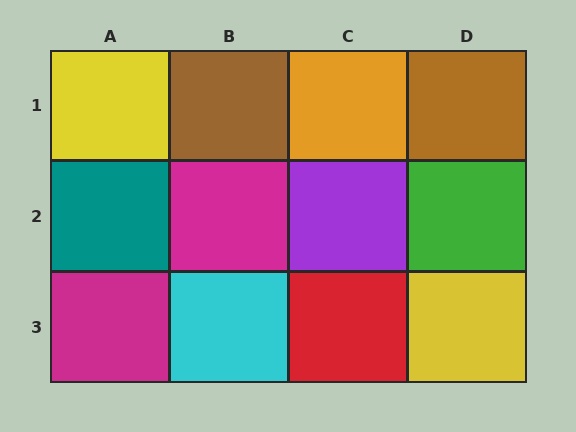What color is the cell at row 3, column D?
Yellow.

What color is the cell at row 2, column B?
Magenta.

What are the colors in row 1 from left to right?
Yellow, brown, orange, brown.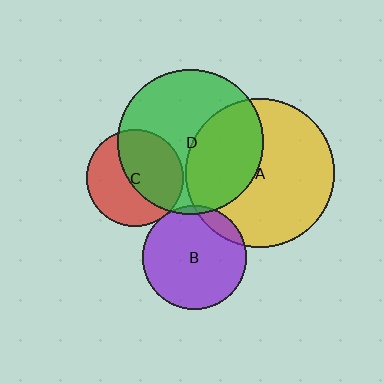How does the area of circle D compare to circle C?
Approximately 2.3 times.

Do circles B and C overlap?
Yes.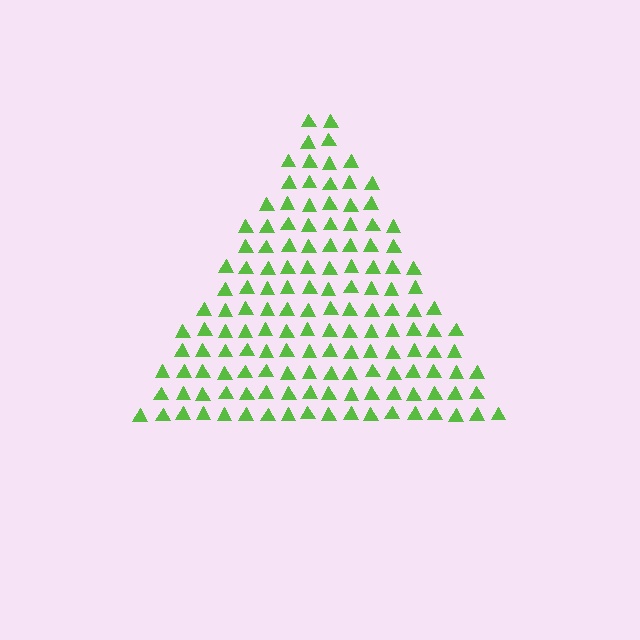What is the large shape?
The large shape is a triangle.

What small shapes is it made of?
It is made of small triangles.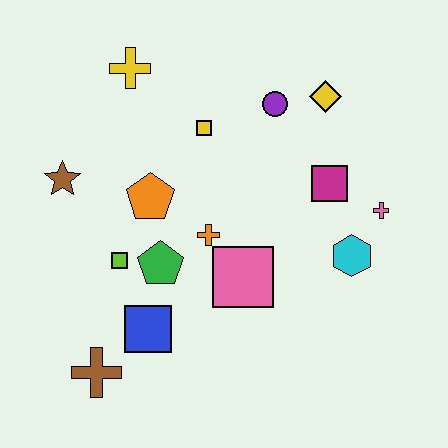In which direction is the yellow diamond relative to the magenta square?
The yellow diamond is above the magenta square.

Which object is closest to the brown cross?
The blue square is closest to the brown cross.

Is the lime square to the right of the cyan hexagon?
No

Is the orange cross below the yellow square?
Yes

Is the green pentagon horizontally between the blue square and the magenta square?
Yes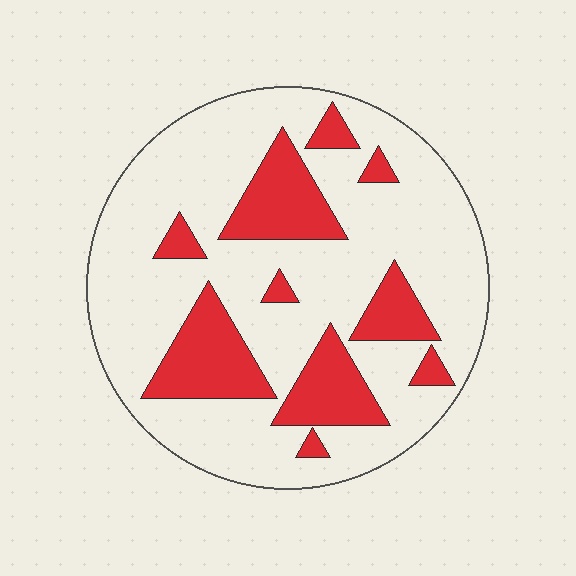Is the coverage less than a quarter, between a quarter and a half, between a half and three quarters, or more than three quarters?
Less than a quarter.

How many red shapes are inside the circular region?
10.